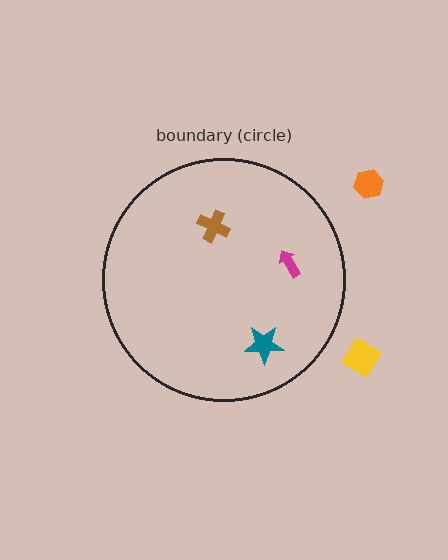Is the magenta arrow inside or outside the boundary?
Inside.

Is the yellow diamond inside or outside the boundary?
Outside.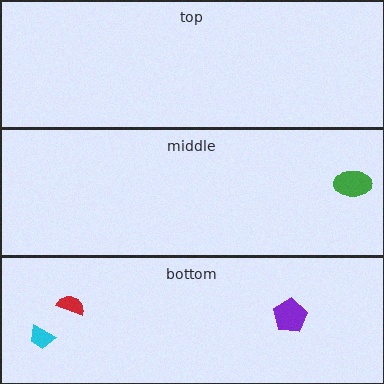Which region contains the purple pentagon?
The bottom region.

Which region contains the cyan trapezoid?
The bottom region.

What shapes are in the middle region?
The green ellipse.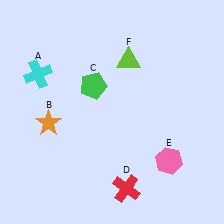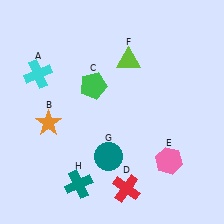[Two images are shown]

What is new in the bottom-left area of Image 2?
A teal cross (H) was added in the bottom-left area of Image 2.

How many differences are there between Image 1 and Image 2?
There are 2 differences between the two images.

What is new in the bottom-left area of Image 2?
A teal circle (G) was added in the bottom-left area of Image 2.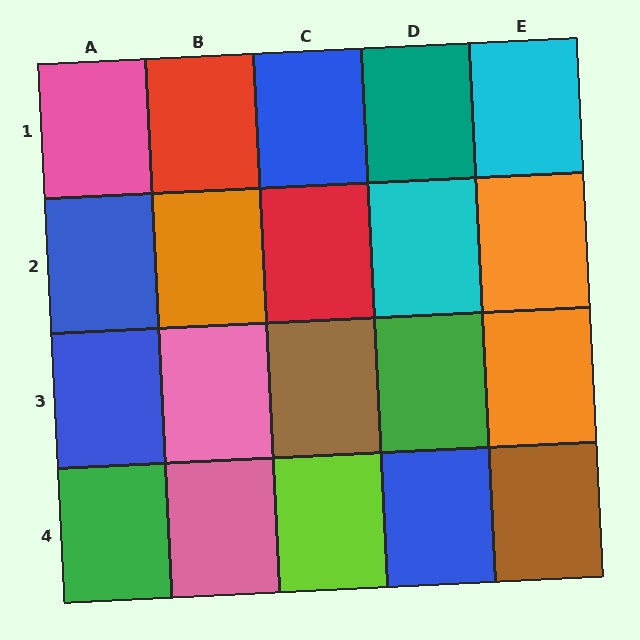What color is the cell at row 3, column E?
Orange.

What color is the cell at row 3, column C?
Brown.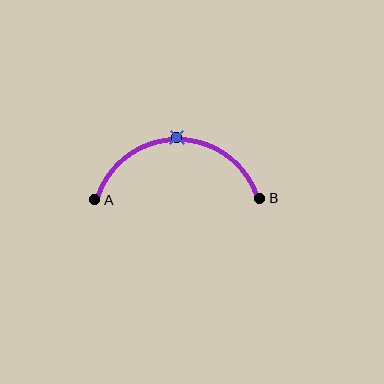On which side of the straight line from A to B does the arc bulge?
The arc bulges above the straight line connecting A and B.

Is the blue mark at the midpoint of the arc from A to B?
Yes. The blue mark lies on the arc at equal arc-length from both A and B — it is the arc midpoint.